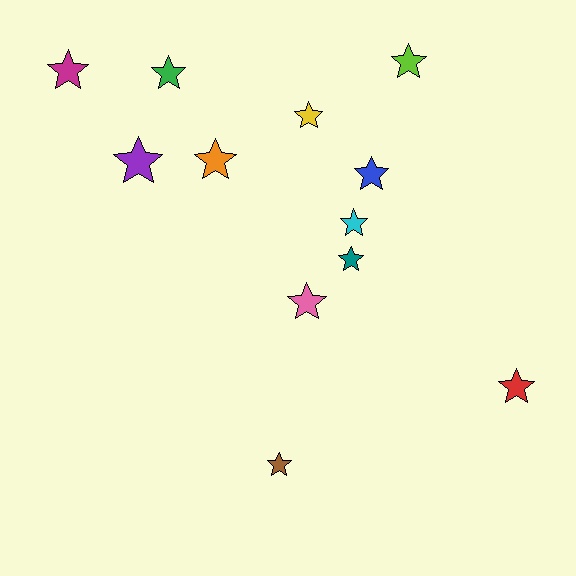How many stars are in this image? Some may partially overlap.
There are 12 stars.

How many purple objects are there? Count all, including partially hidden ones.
There is 1 purple object.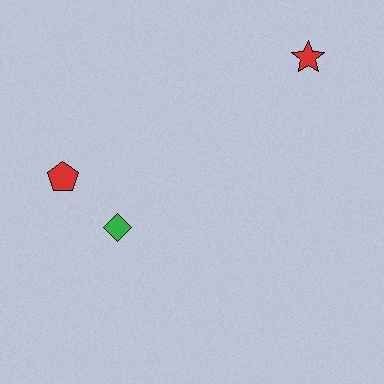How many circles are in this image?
There are no circles.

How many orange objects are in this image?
There are no orange objects.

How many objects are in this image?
There are 3 objects.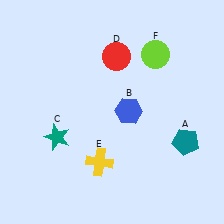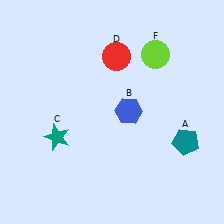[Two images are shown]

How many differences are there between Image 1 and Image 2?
There is 1 difference between the two images.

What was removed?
The yellow cross (E) was removed in Image 2.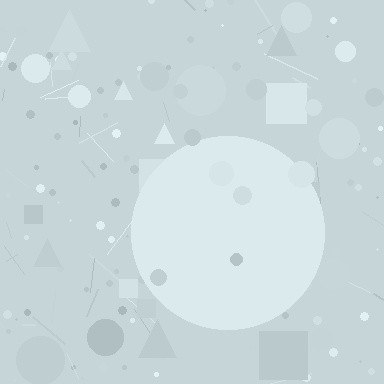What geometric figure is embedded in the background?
A circle is embedded in the background.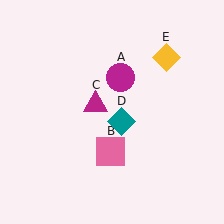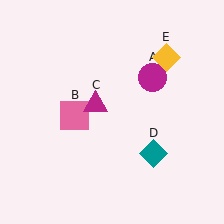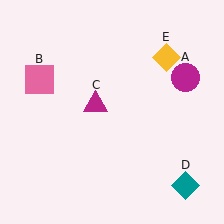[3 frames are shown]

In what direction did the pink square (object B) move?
The pink square (object B) moved up and to the left.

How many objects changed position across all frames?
3 objects changed position: magenta circle (object A), pink square (object B), teal diamond (object D).